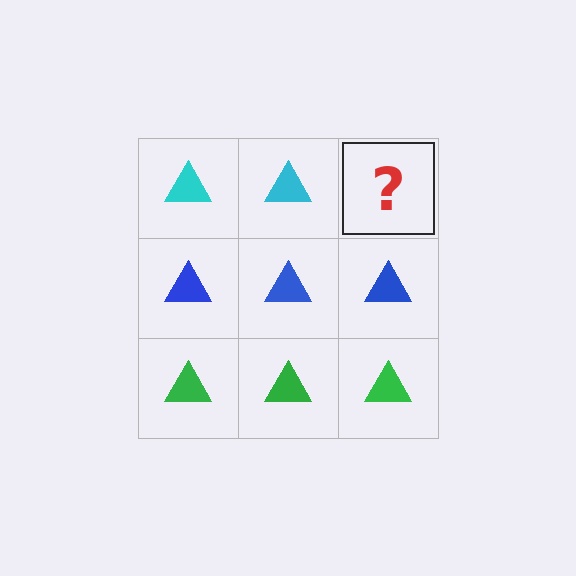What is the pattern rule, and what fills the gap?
The rule is that each row has a consistent color. The gap should be filled with a cyan triangle.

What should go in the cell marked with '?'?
The missing cell should contain a cyan triangle.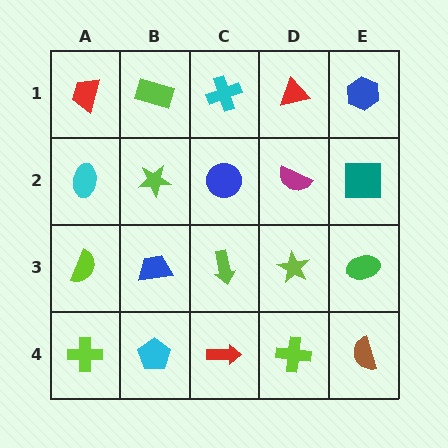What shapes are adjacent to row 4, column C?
A lime arrow (row 3, column C), a cyan pentagon (row 4, column B), a lime cross (row 4, column D).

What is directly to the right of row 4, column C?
A lime cross.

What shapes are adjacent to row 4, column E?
A green ellipse (row 3, column E), a lime cross (row 4, column D).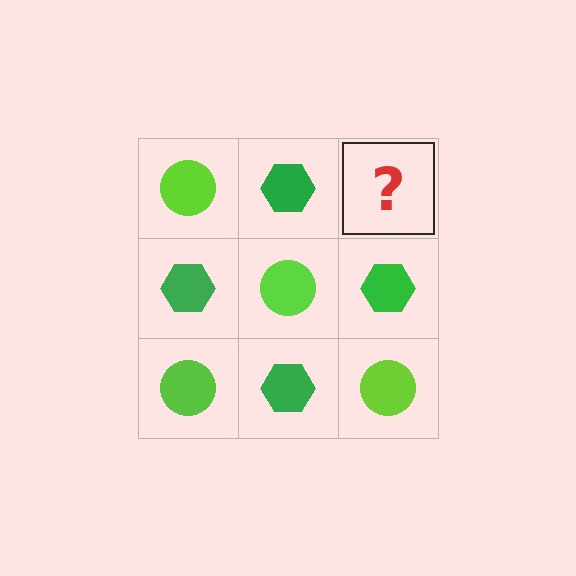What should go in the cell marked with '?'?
The missing cell should contain a lime circle.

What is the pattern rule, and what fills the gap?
The rule is that it alternates lime circle and green hexagon in a checkerboard pattern. The gap should be filled with a lime circle.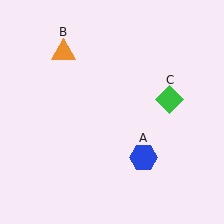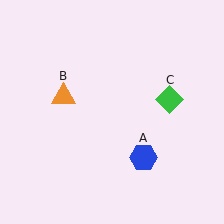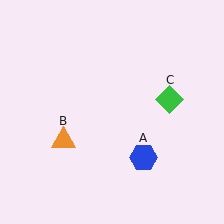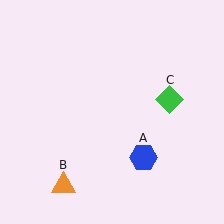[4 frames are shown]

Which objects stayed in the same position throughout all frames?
Blue hexagon (object A) and green diamond (object C) remained stationary.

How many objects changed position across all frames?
1 object changed position: orange triangle (object B).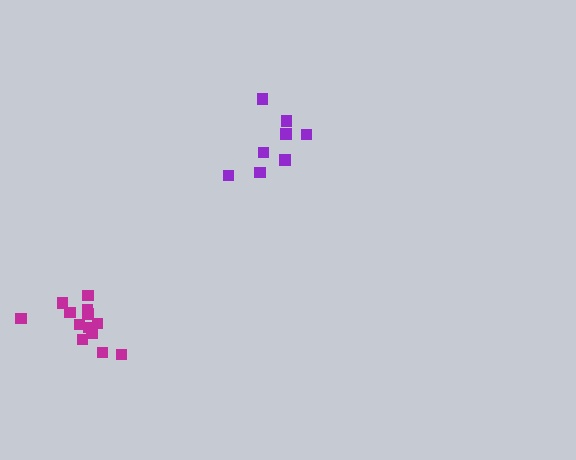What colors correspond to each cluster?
The clusters are colored: purple, magenta.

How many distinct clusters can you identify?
There are 2 distinct clusters.